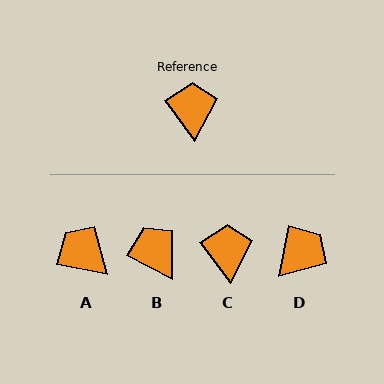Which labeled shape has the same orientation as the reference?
C.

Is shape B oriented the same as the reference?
No, it is off by about 27 degrees.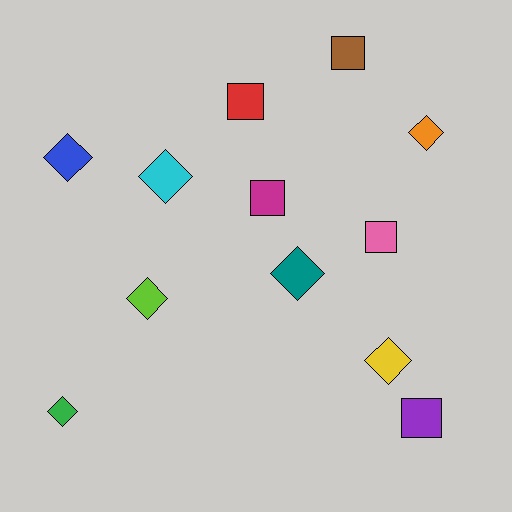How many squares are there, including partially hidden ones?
There are 5 squares.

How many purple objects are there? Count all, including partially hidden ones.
There is 1 purple object.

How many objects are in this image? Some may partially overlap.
There are 12 objects.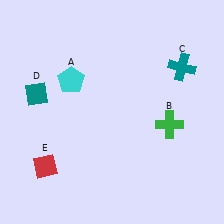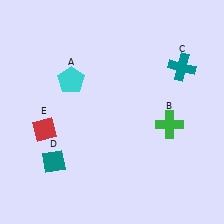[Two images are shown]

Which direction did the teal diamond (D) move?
The teal diamond (D) moved down.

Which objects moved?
The objects that moved are: the teal diamond (D), the red diamond (E).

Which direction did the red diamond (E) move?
The red diamond (E) moved up.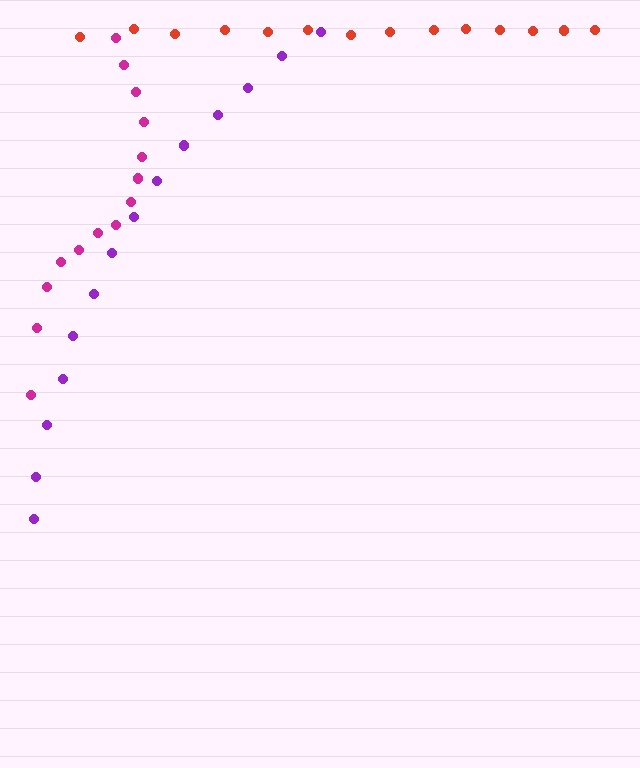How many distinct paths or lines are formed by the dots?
There are 3 distinct paths.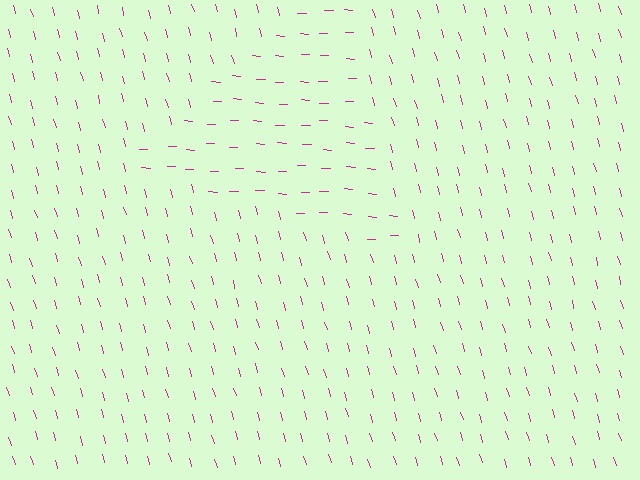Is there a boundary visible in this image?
Yes, there is a texture boundary formed by a change in line orientation.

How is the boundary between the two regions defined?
The boundary is defined purely by a change in line orientation (approximately 70 degrees difference). All lines are the same color and thickness.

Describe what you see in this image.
The image is filled with small magenta line segments. A triangle region in the image has lines oriented differently from the surrounding lines, creating a visible texture boundary.